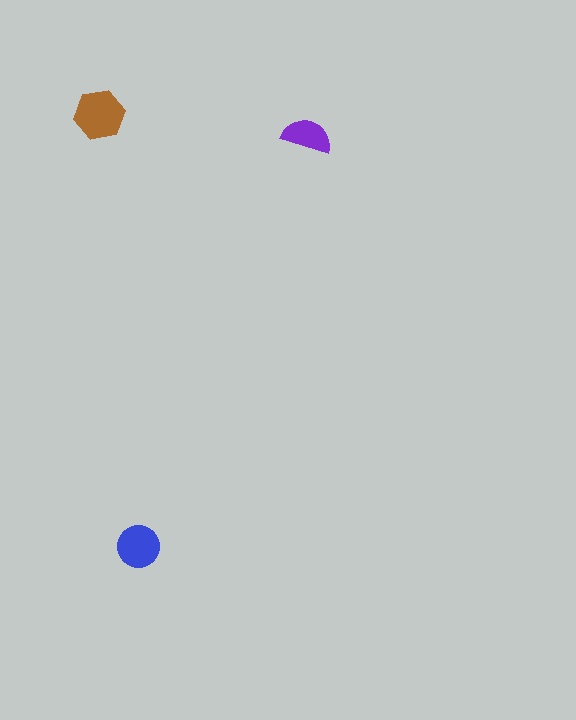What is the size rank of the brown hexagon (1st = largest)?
1st.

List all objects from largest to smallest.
The brown hexagon, the blue circle, the purple semicircle.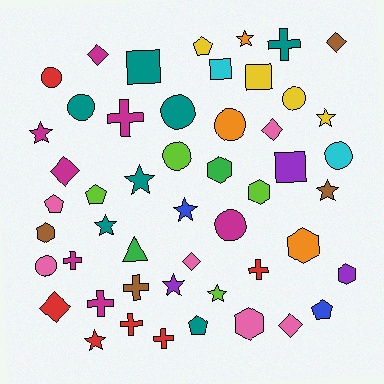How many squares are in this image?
There are 4 squares.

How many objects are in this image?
There are 50 objects.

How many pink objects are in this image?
There are 6 pink objects.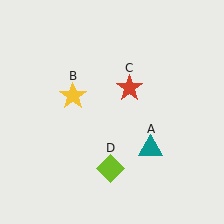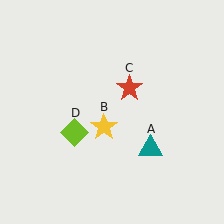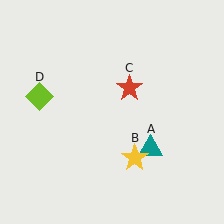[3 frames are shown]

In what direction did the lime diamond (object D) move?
The lime diamond (object D) moved up and to the left.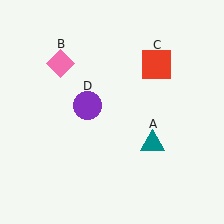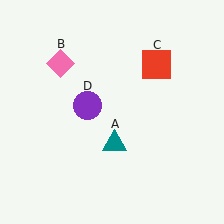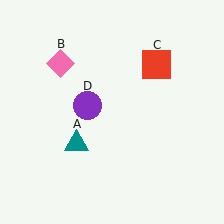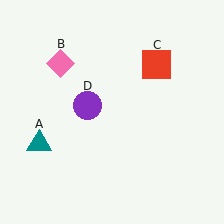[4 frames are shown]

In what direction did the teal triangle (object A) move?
The teal triangle (object A) moved left.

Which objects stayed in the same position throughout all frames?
Pink diamond (object B) and red square (object C) and purple circle (object D) remained stationary.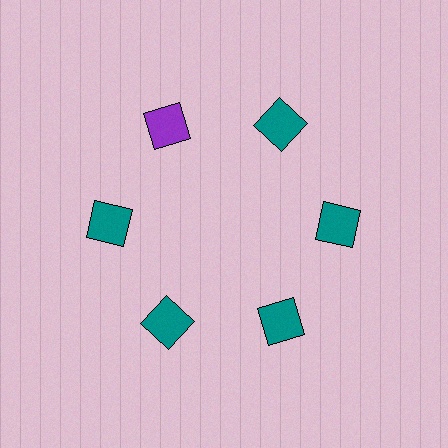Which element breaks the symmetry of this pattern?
The purple square at roughly the 11 o'clock position breaks the symmetry. All other shapes are teal squares.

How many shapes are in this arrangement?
There are 6 shapes arranged in a ring pattern.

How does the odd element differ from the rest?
It has a different color: purple instead of teal.